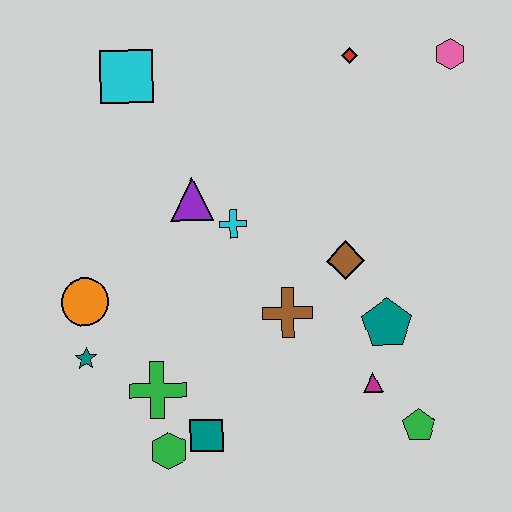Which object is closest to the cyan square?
The purple triangle is closest to the cyan square.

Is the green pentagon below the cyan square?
Yes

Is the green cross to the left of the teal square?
Yes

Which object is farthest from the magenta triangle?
The cyan square is farthest from the magenta triangle.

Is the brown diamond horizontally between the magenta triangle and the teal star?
Yes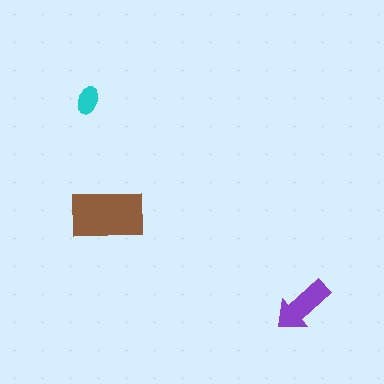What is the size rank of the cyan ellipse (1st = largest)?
3rd.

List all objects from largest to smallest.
The brown rectangle, the purple arrow, the cyan ellipse.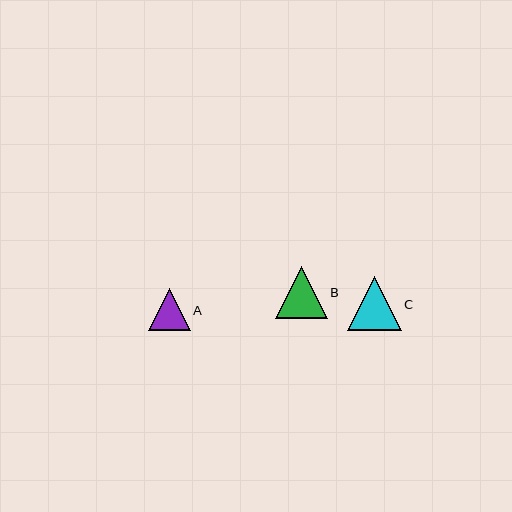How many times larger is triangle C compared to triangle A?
Triangle C is approximately 1.3 times the size of triangle A.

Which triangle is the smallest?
Triangle A is the smallest with a size of approximately 42 pixels.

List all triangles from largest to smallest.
From largest to smallest: C, B, A.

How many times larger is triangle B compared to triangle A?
Triangle B is approximately 1.2 times the size of triangle A.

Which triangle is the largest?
Triangle C is the largest with a size of approximately 54 pixels.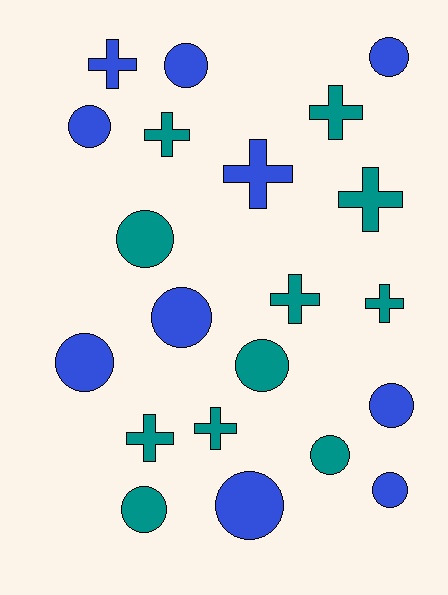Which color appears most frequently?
Teal, with 11 objects.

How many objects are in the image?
There are 21 objects.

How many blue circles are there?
There are 8 blue circles.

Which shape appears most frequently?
Circle, with 12 objects.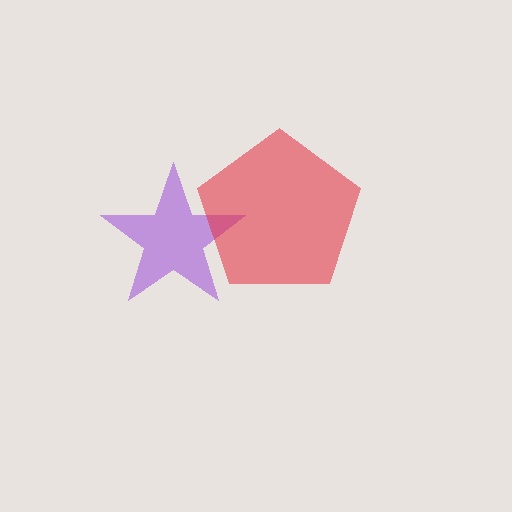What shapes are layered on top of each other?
The layered shapes are: a purple star, a red pentagon.